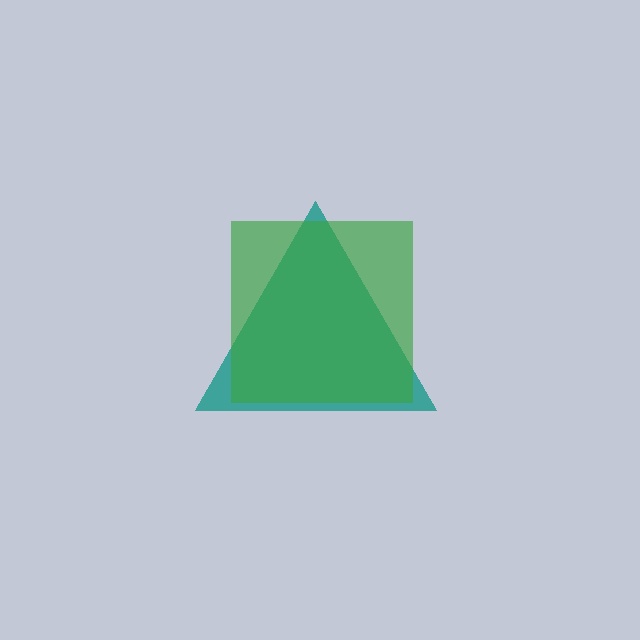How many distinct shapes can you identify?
There are 2 distinct shapes: a teal triangle, a green square.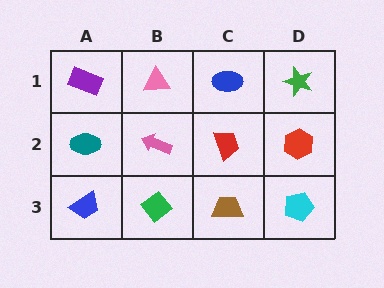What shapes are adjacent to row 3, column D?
A red hexagon (row 2, column D), a brown trapezoid (row 3, column C).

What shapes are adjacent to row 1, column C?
A red trapezoid (row 2, column C), a pink triangle (row 1, column B), a green star (row 1, column D).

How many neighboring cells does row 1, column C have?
3.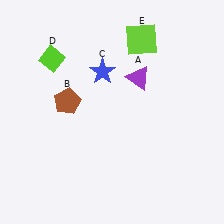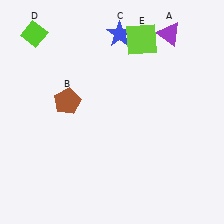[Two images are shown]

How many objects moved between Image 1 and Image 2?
3 objects moved between the two images.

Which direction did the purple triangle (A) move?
The purple triangle (A) moved up.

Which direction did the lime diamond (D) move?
The lime diamond (D) moved up.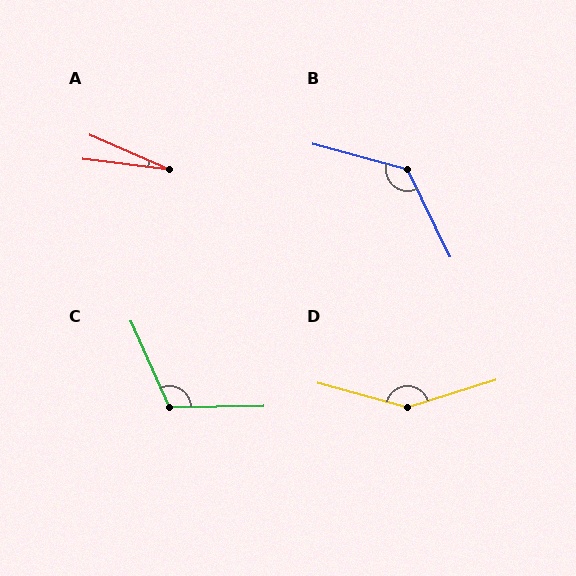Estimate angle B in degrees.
Approximately 131 degrees.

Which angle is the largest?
D, at approximately 148 degrees.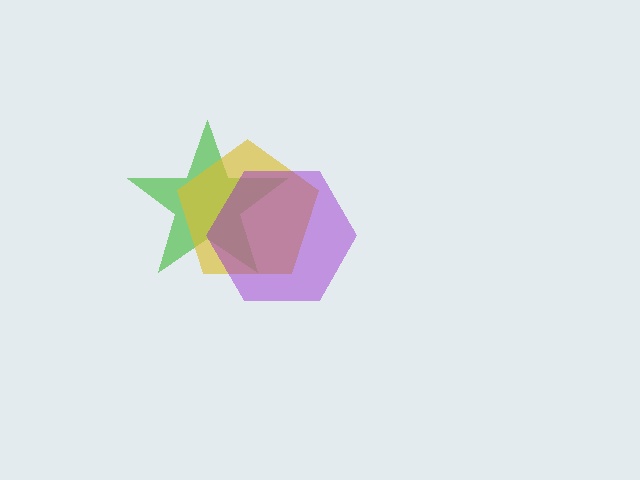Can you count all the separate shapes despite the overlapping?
Yes, there are 3 separate shapes.